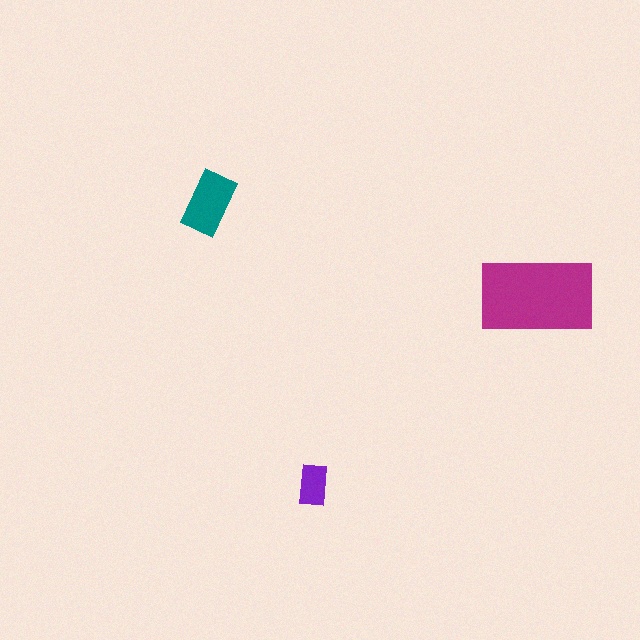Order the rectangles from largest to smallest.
the magenta one, the teal one, the purple one.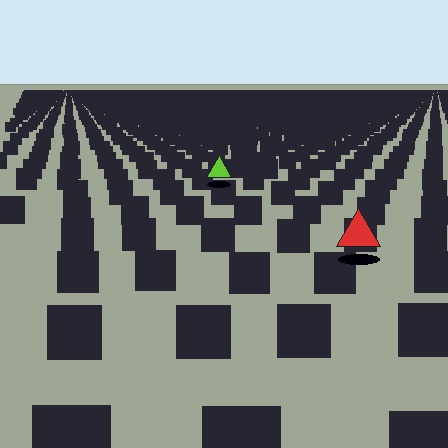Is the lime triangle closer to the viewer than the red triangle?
No. The red triangle is closer — you can tell from the texture gradient: the ground texture is coarser near it.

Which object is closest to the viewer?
The red triangle is closest. The texture marks near it are larger and more spread out.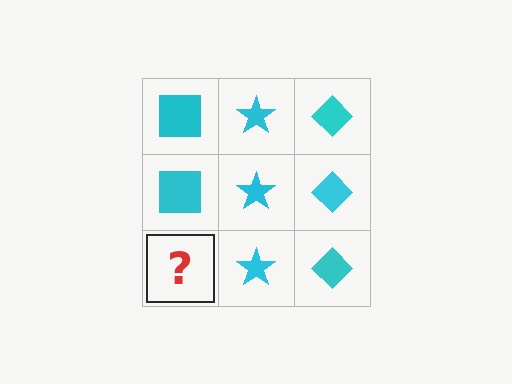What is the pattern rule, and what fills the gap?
The rule is that each column has a consistent shape. The gap should be filled with a cyan square.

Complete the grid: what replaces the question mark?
The question mark should be replaced with a cyan square.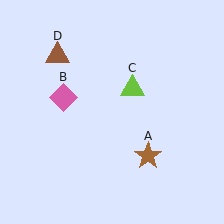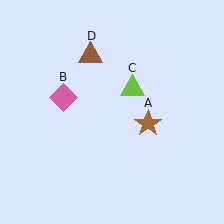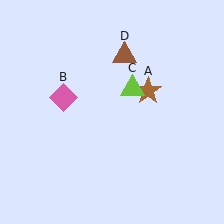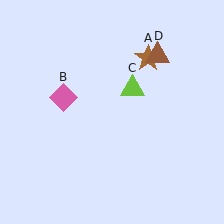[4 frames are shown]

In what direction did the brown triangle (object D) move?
The brown triangle (object D) moved right.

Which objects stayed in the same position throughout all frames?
Pink diamond (object B) and lime triangle (object C) remained stationary.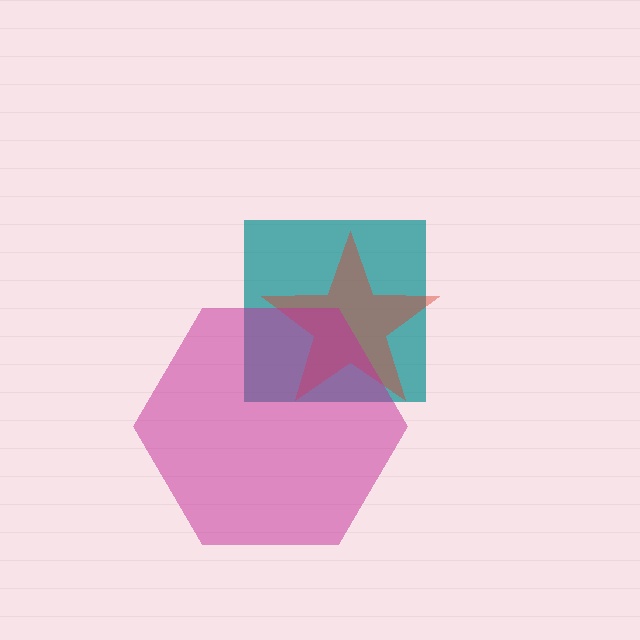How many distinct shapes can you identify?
There are 3 distinct shapes: a teal square, a red star, a magenta hexagon.